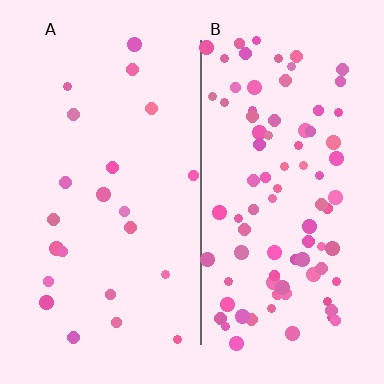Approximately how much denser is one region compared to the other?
Approximately 3.9× — region B over region A.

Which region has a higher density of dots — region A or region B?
B (the right).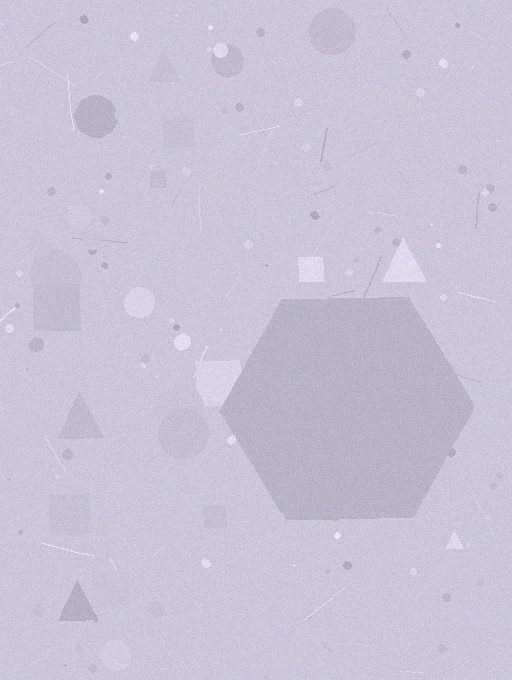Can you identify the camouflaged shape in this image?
The camouflaged shape is a hexagon.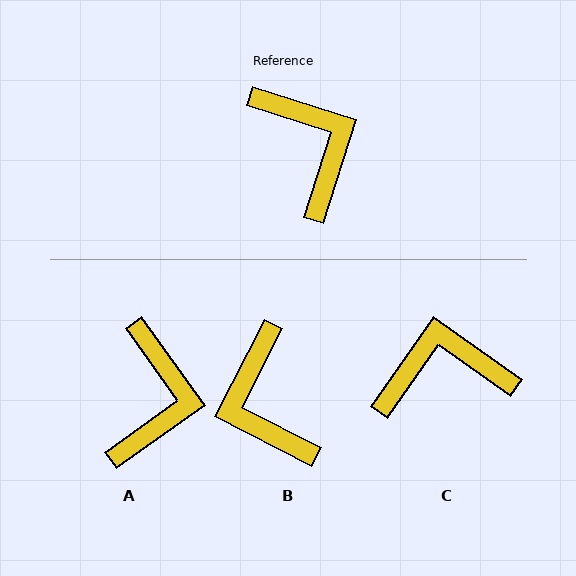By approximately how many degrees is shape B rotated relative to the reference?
Approximately 170 degrees counter-clockwise.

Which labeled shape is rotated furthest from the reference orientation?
B, about 170 degrees away.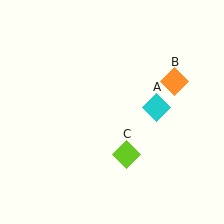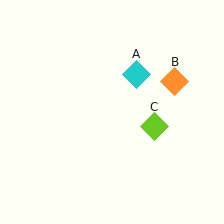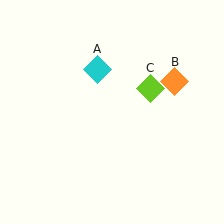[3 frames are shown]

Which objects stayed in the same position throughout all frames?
Orange diamond (object B) remained stationary.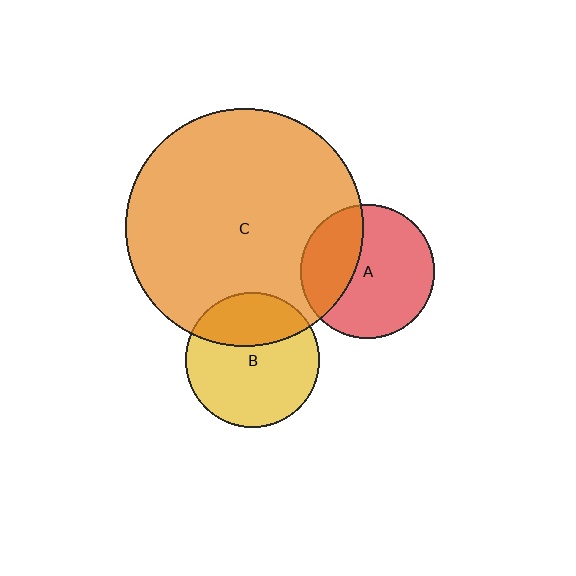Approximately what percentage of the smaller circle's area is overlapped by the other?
Approximately 35%.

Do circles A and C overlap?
Yes.